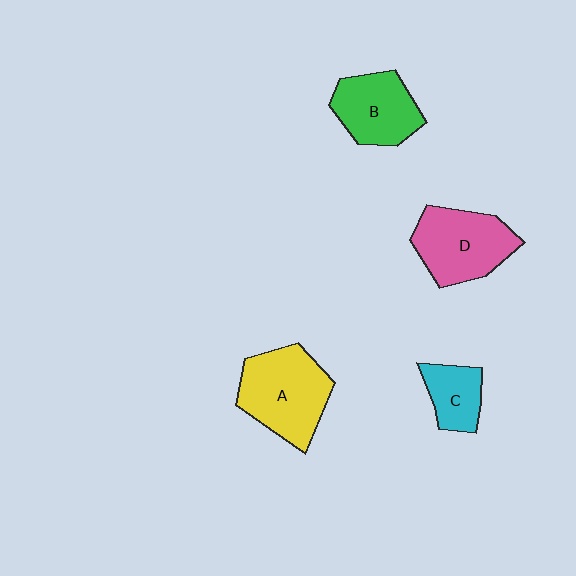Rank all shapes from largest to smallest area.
From largest to smallest: A (yellow), D (pink), B (green), C (cyan).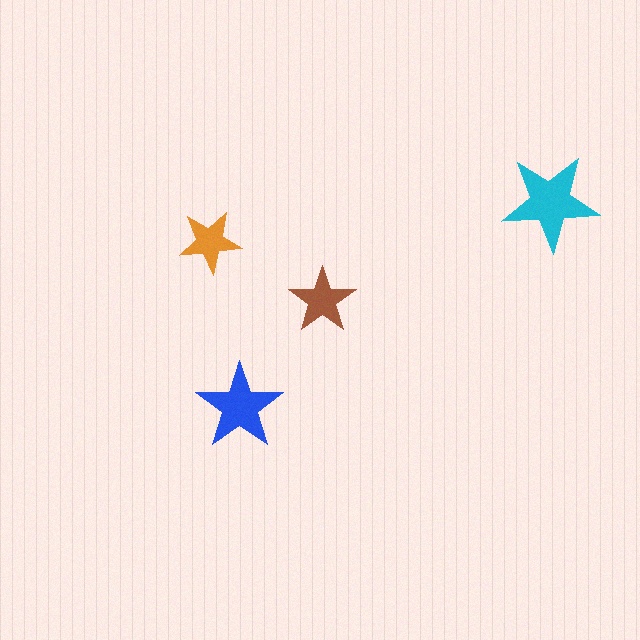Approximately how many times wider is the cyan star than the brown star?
About 1.5 times wider.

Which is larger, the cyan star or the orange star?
The cyan one.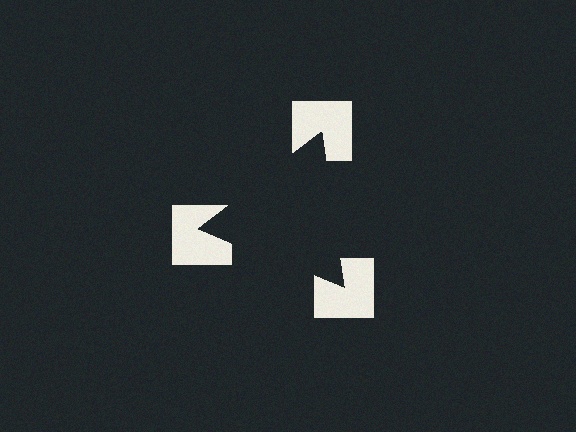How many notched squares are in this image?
There are 3 — one at each vertex of the illusory triangle.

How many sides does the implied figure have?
3 sides.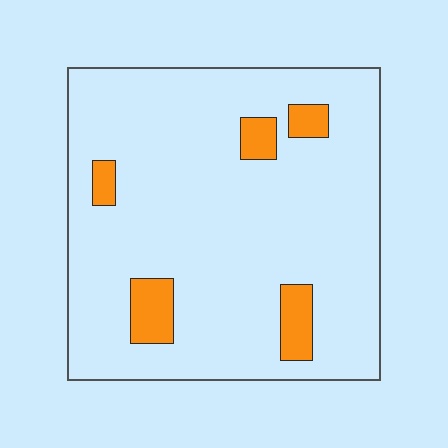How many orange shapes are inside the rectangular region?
5.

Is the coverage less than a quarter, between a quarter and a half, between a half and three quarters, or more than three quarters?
Less than a quarter.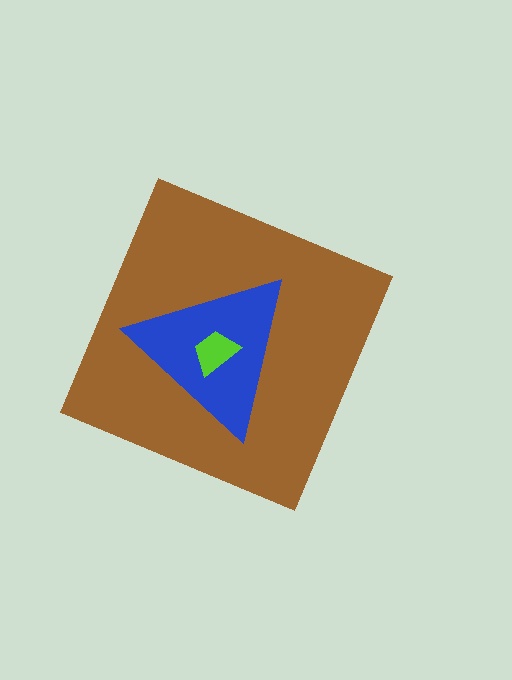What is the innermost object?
The lime trapezoid.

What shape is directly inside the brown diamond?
The blue triangle.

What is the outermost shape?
The brown diamond.